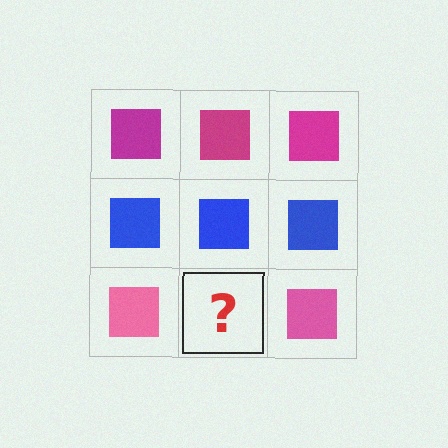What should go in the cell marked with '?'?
The missing cell should contain a pink square.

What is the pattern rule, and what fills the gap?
The rule is that each row has a consistent color. The gap should be filled with a pink square.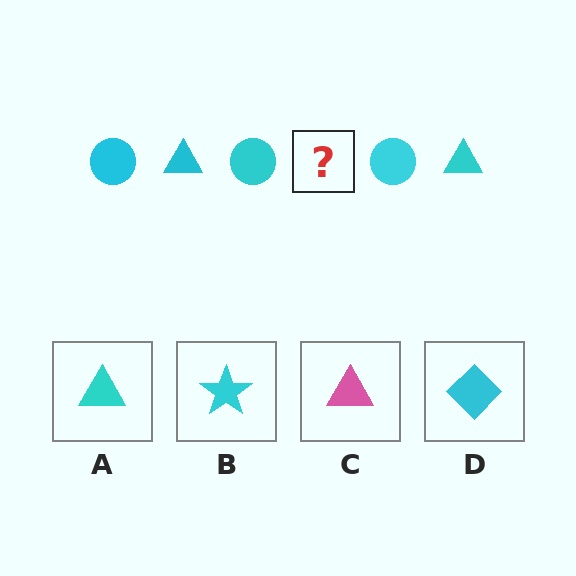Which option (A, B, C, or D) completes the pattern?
A.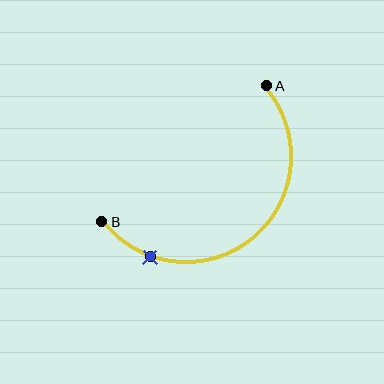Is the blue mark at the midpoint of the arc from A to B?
No. The blue mark lies on the arc but is closer to endpoint B. The arc midpoint would be at the point on the curve equidistant along the arc from both A and B.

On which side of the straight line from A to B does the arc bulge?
The arc bulges below and to the right of the straight line connecting A and B.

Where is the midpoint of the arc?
The arc midpoint is the point on the curve farthest from the straight line joining A and B. It sits below and to the right of that line.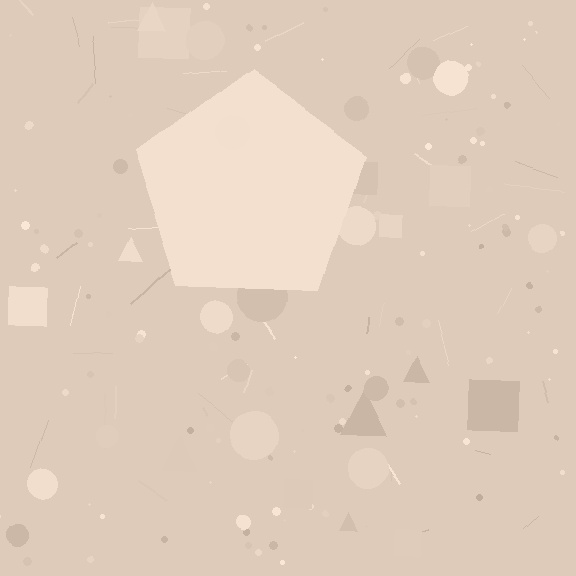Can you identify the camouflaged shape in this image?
The camouflaged shape is a pentagon.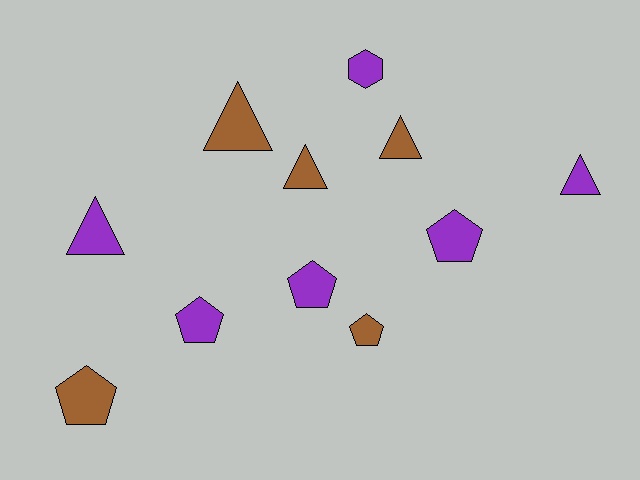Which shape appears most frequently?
Triangle, with 5 objects.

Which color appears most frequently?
Purple, with 6 objects.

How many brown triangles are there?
There are 3 brown triangles.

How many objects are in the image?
There are 11 objects.